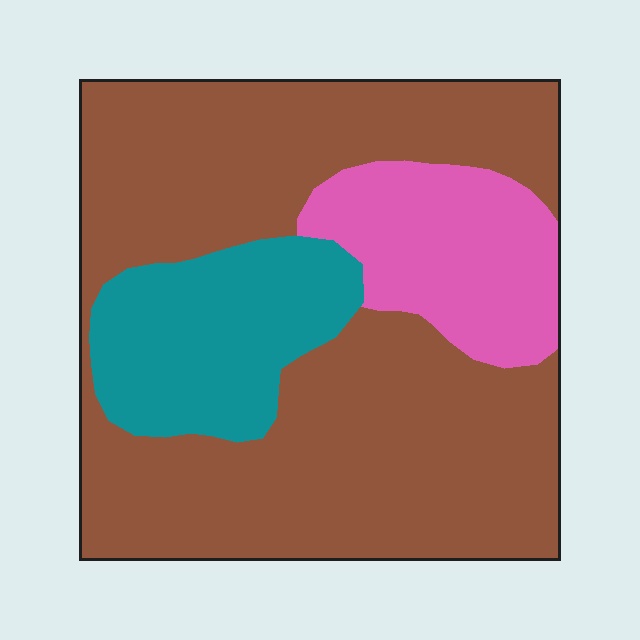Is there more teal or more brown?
Brown.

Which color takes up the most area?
Brown, at roughly 65%.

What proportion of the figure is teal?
Teal covers roughly 20% of the figure.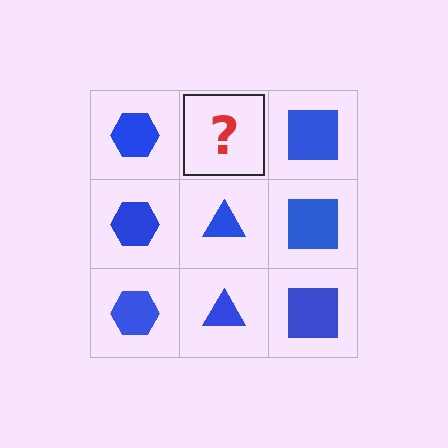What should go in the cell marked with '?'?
The missing cell should contain a blue triangle.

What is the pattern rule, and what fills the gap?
The rule is that each column has a consistent shape. The gap should be filled with a blue triangle.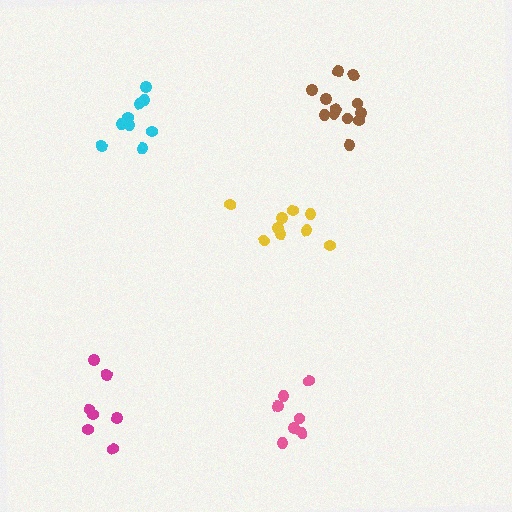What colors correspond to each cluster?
The clusters are colored: cyan, brown, magenta, yellow, pink.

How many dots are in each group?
Group 1: 9 dots, Group 2: 12 dots, Group 3: 7 dots, Group 4: 9 dots, Group 5: 7 dots (44 total).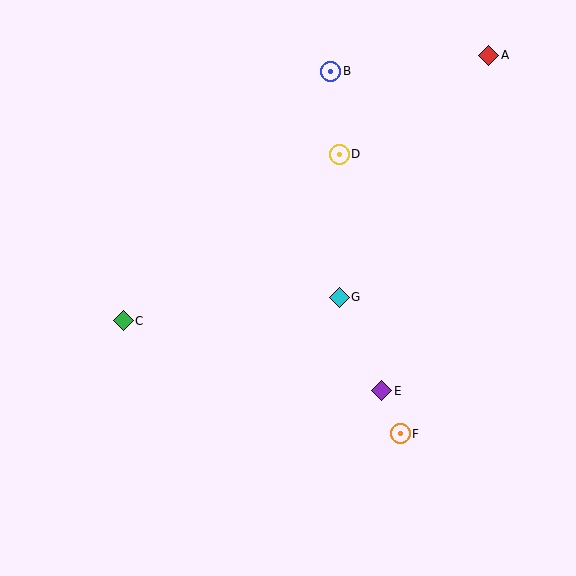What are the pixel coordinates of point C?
Point C is at (123, 321).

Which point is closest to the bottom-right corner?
Point F is closest to the bottom-right corner.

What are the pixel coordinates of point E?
Point E is at (382, 391).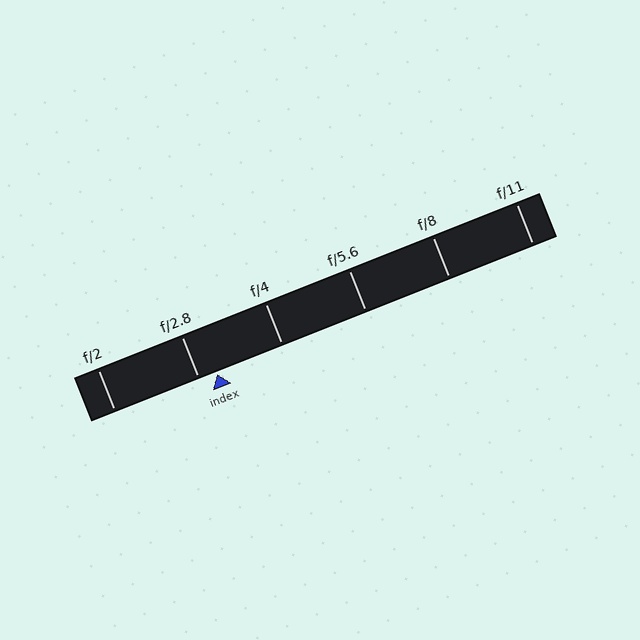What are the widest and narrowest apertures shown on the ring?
The widest aperture shown is f/2 and the narrowest is f/11.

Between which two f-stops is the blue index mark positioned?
The index mark is between f/2.8 and f/4.